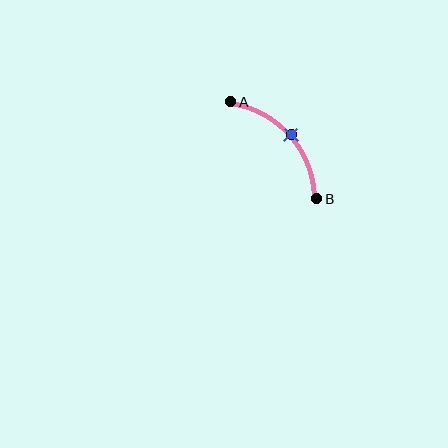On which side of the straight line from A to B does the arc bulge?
The arc bulges above and to the right of the straight line connecting A and B.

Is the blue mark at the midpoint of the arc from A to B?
Yes. The blue mark lies on the arc at equal arc-length from both A and B — it is the arc midpoint.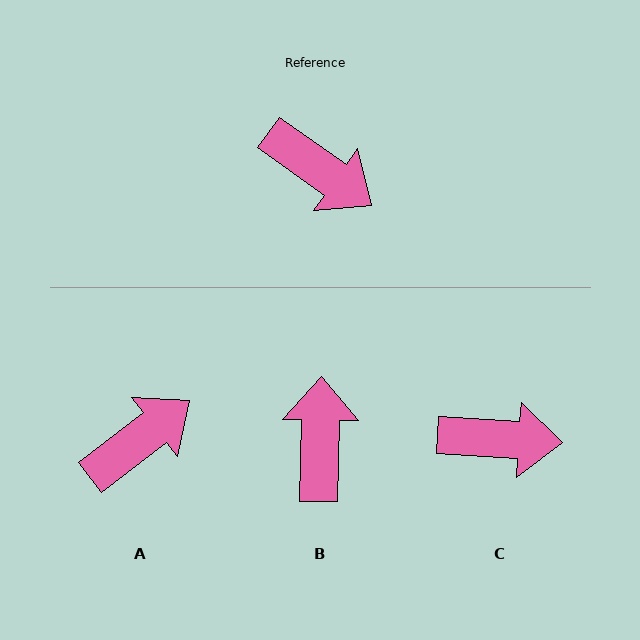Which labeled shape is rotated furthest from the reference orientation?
B, about 124 degrees away.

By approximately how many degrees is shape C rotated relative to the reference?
Approximately 32 degrees counter-clockwise.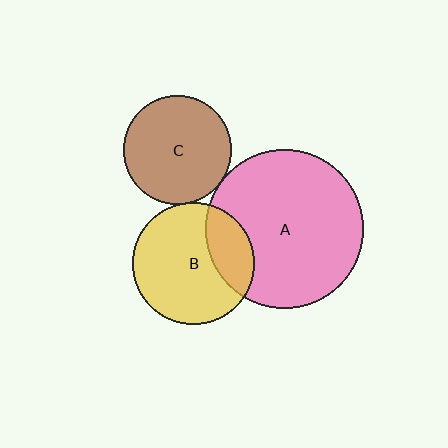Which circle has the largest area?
Circle A (pink).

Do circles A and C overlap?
Yes.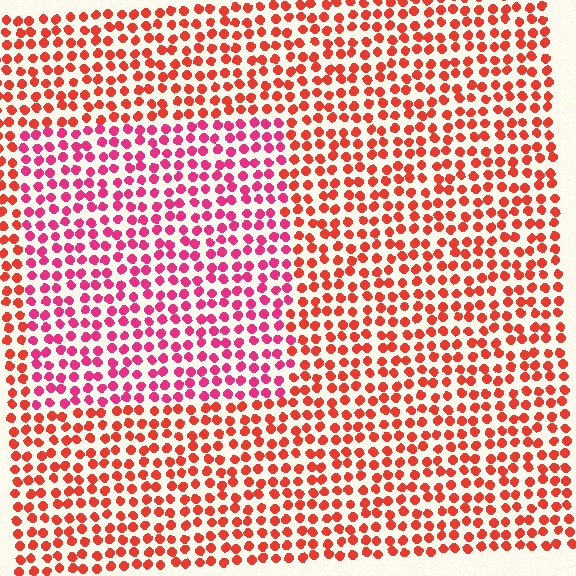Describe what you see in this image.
The image is filled with small red elements in a uniform arrangement. A rectangle-shaped region is visible where the elements are tinted to a slightly different hue, forming a subtle color boundary.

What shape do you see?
I see a rectangle.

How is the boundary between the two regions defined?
The boundary is defined purely by a slight shift in hue (about 32 degrees). Spacing, size, and orientation are identical on both sides.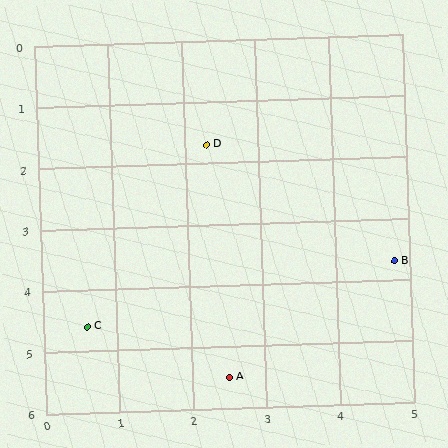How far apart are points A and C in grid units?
Points A and C are about 2.1 grid units apart.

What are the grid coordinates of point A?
Point A is at approximately (2.5, 5.5).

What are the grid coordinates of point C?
Point C is at approximately (0.6, 4.6).